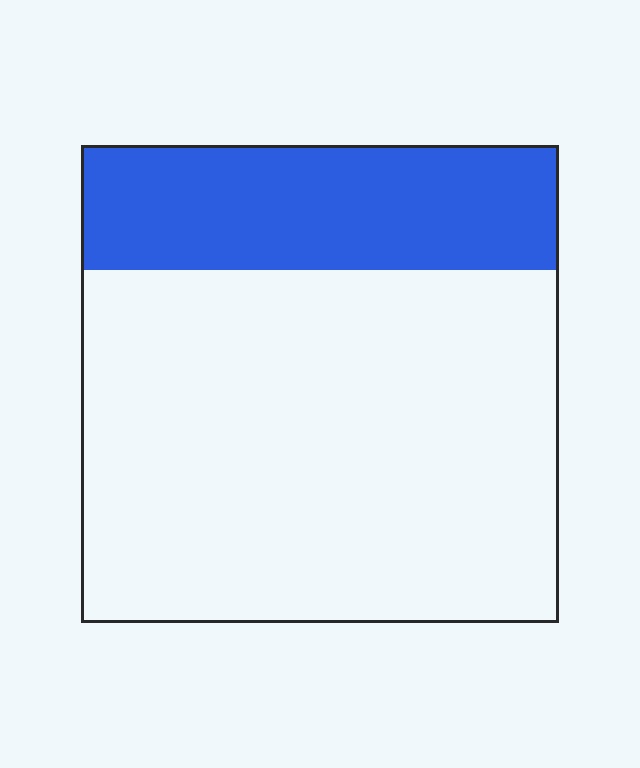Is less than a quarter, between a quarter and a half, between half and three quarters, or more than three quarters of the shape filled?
Between a quarter and a half.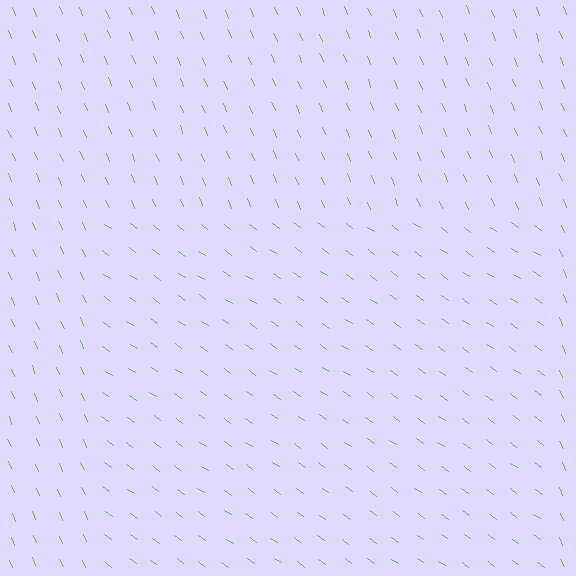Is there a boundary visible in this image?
Yes, there is a texture boundary formed by a change in line orientation.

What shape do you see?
I see a rectangle.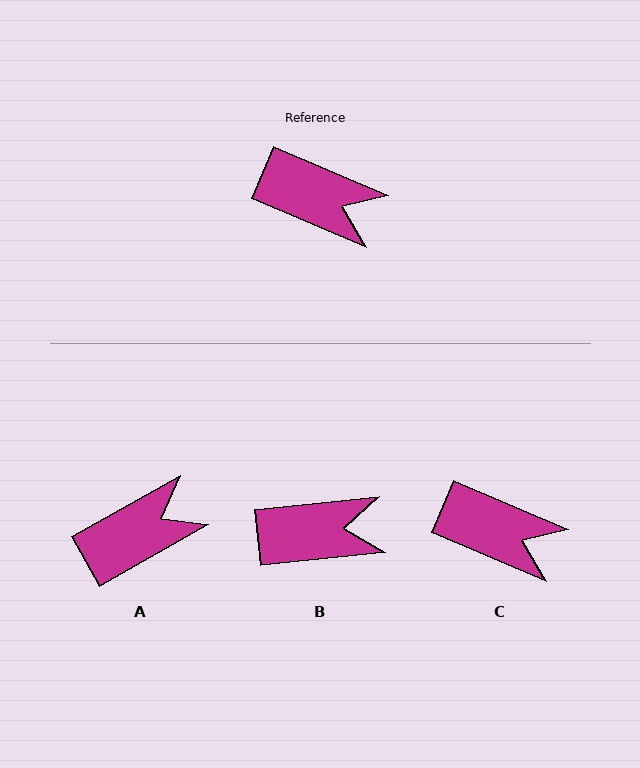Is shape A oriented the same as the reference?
No, it is off by about 52 degrees.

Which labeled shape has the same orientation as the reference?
C.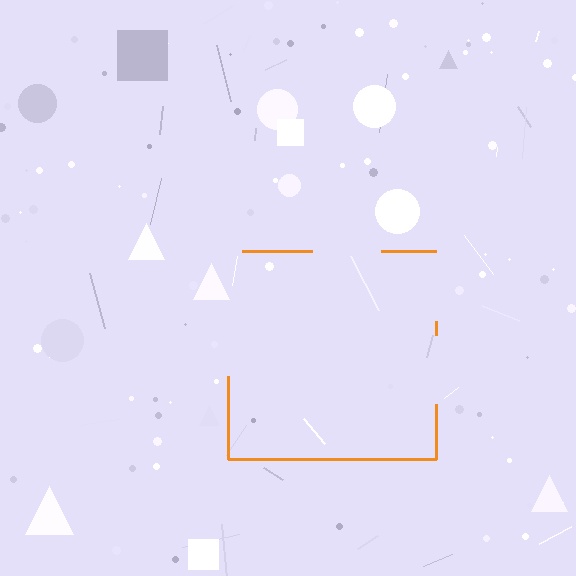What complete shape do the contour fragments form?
The contour fragments form a square.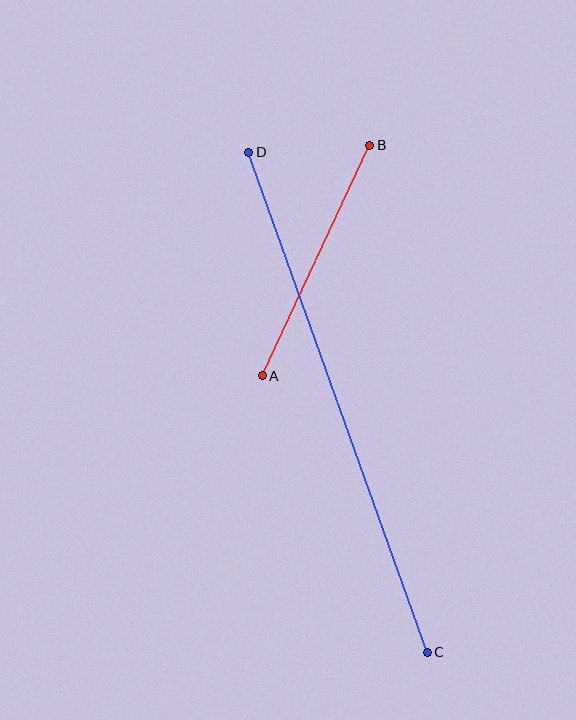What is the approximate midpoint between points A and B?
The midpoint is at approximately (316, 261) pixels.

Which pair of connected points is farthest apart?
Points C and D are farthest apart.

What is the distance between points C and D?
The distance is approximately 531 pixels.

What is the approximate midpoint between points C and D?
The midpoint is at approximately (338, 402) pixels.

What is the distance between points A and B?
The distance is approximately 254 pixels.